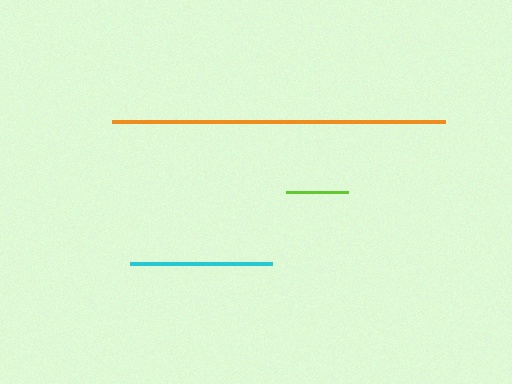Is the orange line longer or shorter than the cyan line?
The orange line is longer than the cyan line.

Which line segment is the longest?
The orange line is the longest at approximately 332 pixels.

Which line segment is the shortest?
The lime line is the shortest at approximately 62 pixels.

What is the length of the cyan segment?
The cyan segment is approximately 142 pixels long.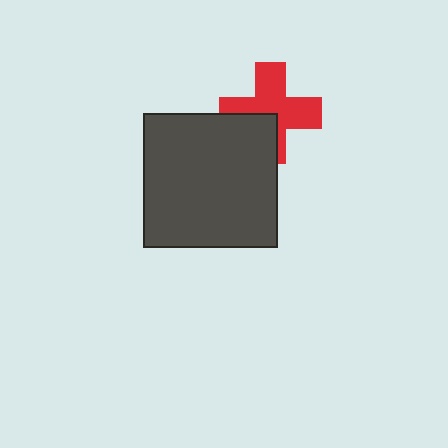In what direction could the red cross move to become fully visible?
The red cross could move toward the upper-right. That would shift it out from behind the dark gray square entirely.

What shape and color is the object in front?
The object in front is a dark gray square.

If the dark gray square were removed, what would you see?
You would see the complete red cross.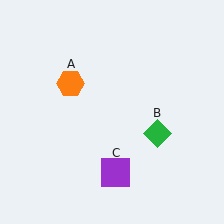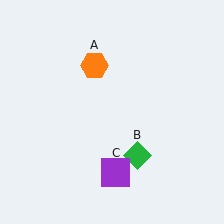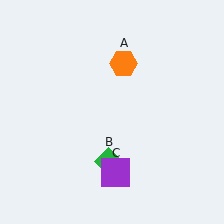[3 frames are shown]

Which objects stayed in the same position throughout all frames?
Purple square (object C) remained stationary.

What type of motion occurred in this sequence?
The orange hexagon (object A), green diamond (object B) rotated clockwise around the center of the scene.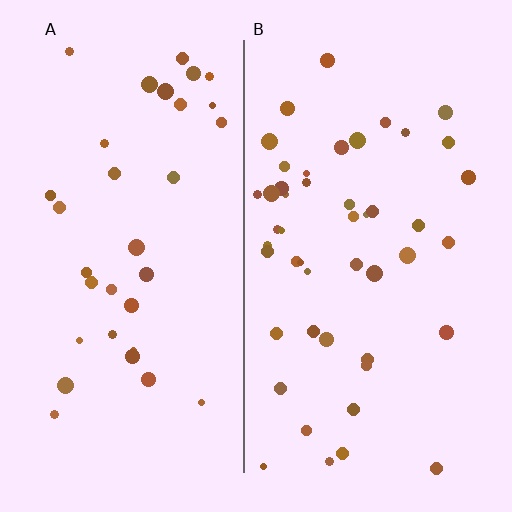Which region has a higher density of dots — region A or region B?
B (the right).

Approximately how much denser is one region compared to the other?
Approximately 1.5× — region B over region A.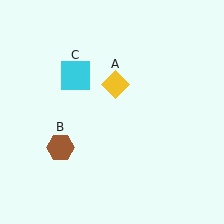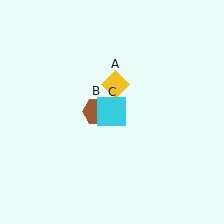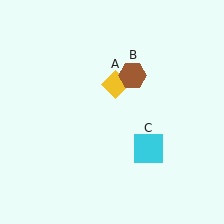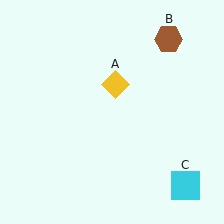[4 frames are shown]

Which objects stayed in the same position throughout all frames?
Yellow diamond (object A) remained stationary.